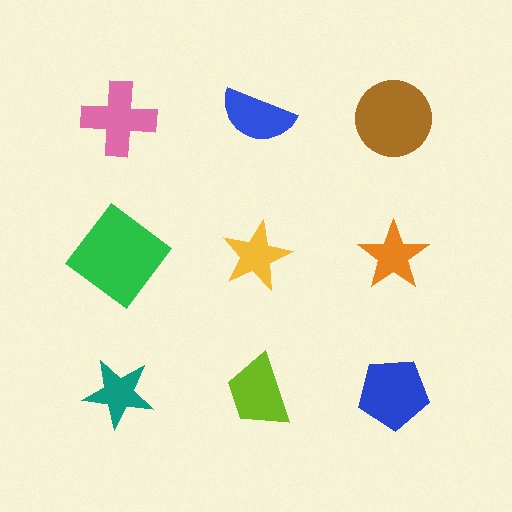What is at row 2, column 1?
A green diamond.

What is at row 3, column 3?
A blue pentagon.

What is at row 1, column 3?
A brown circle.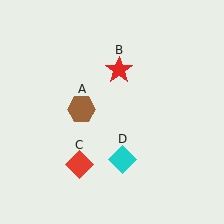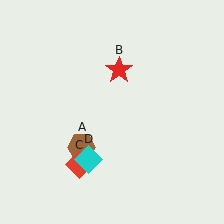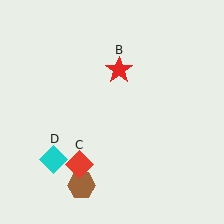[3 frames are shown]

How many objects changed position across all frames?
2 objects changed position: brown hexagon (object A), cyan diamond (object D).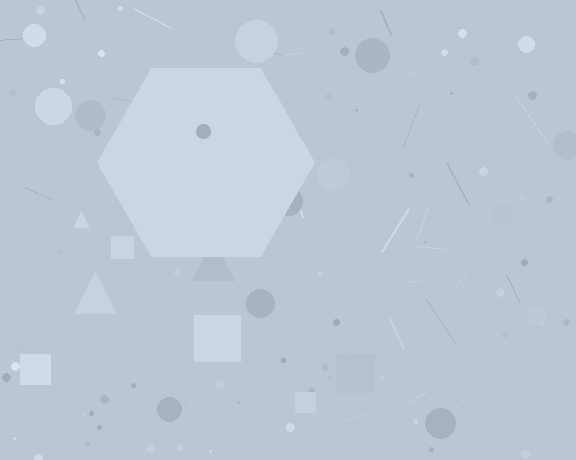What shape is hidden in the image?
A hexagon is hidden in the image.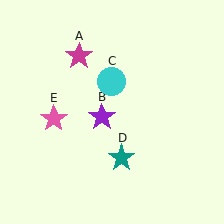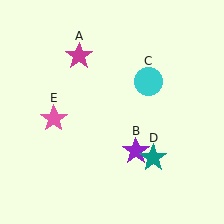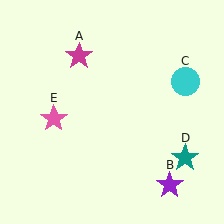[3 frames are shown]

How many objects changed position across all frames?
3 objects changed position: purple star (object B), cyan circle (object C), teal star (object D).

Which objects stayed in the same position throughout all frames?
Magenta star (object A) and pink star (object E) remained stationary.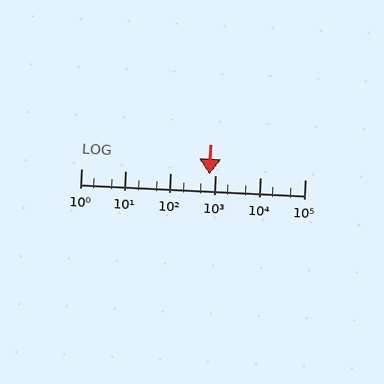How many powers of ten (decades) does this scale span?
The scale spans 5 decades, from 1 to 100000.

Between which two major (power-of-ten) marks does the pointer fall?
The pointer is between 100 and 1000.